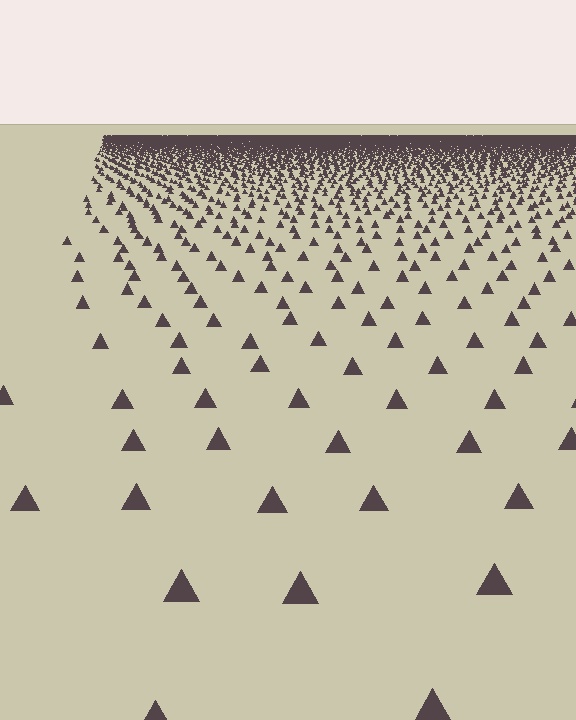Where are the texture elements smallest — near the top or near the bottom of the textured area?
Near the top.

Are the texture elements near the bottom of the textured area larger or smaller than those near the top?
Larger. Near the bottom, elements are closer to the viewer and appear at a bigger on-screen size.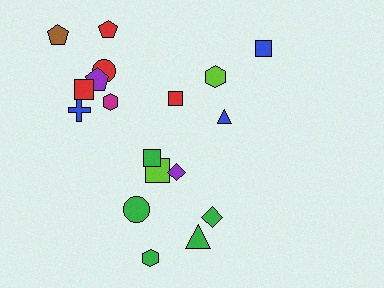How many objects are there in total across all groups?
There are 18 objects.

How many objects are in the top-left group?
There are 8 objects.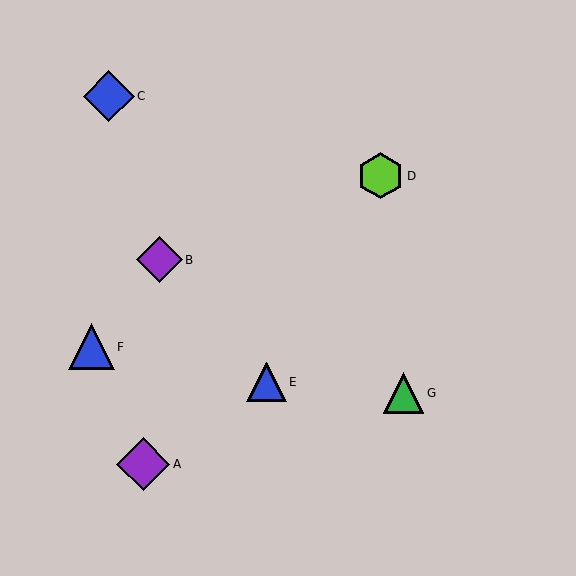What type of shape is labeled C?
Shape C is a blue diamond.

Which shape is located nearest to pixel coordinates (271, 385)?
The blue triangle (labeled E) at (267, 382) is nearest to that location.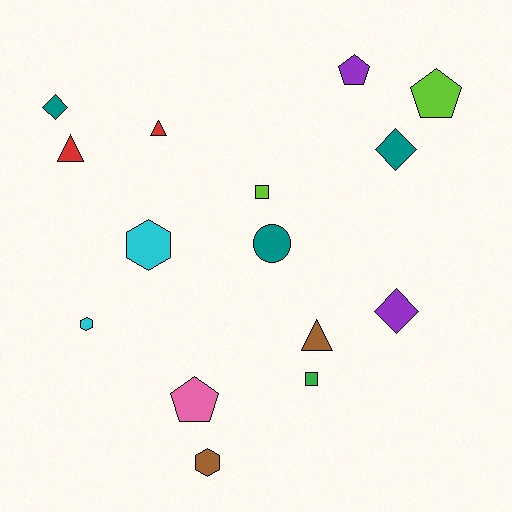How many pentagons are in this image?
There are 3 pentagons.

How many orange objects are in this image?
There are no orange objects.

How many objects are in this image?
There are 15 objects.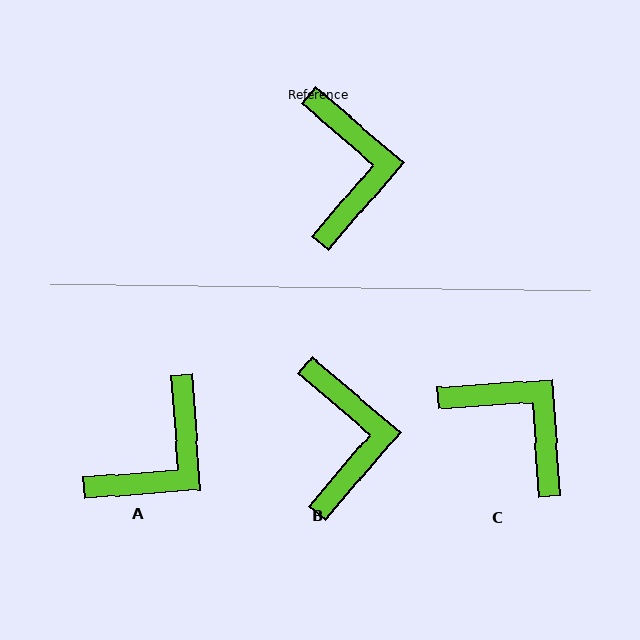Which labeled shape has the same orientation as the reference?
B.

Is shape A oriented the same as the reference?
No, it is off by about 45 degrees.